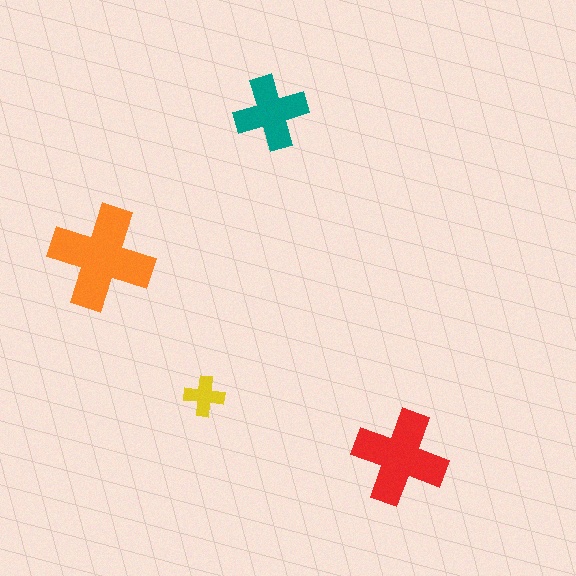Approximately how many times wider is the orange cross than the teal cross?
About 1.5 times wider.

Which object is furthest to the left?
The orange cross is leftmost.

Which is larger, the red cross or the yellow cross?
The red one.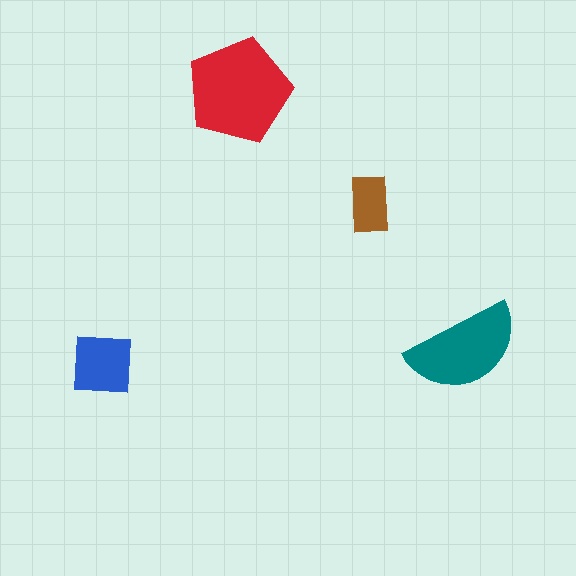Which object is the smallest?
The brown rectangle.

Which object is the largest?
The red pentagon.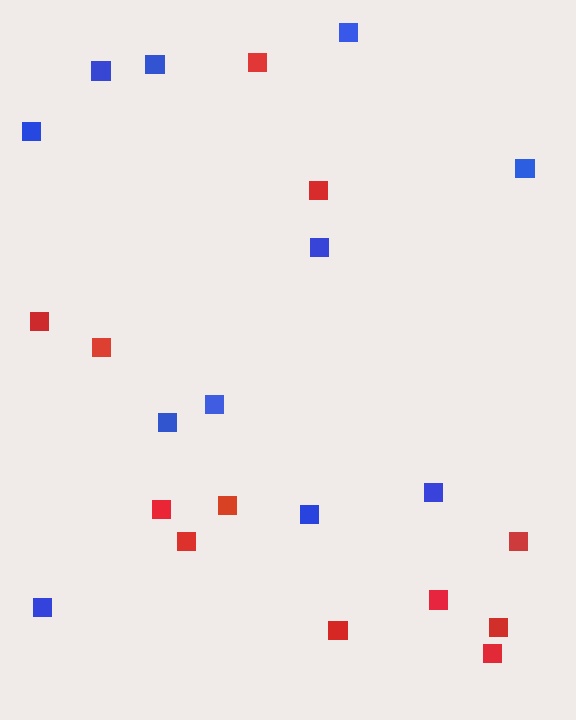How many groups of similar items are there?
There are 2 groups: one group of blue squares (11) and one group of red squares (12).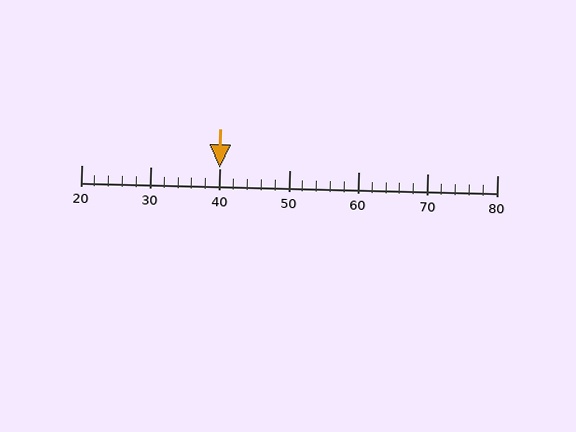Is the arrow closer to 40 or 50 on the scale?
The arrow is closer to 40.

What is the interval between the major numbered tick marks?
The major tick marks are spaced 10 units apart.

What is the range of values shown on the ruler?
The ruler shows values from 20 to 80.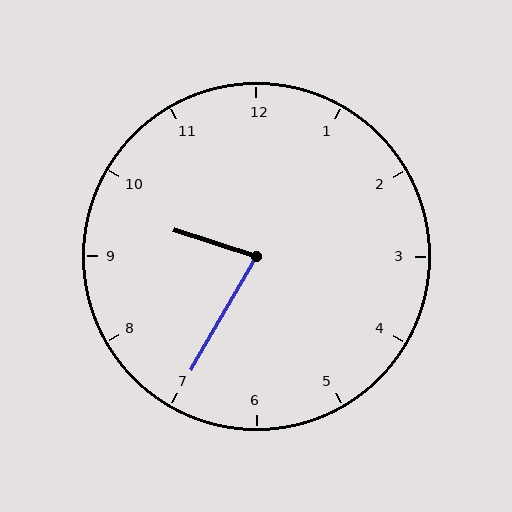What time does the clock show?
9:35.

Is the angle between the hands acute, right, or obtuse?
It is acute.